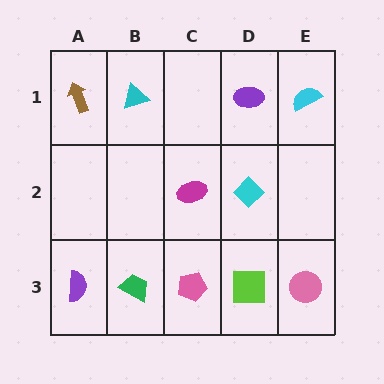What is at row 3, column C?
A pink pentagon.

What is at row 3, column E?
A pink circle.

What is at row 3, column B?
A green trapezoid.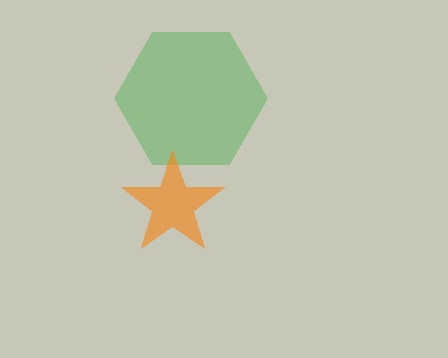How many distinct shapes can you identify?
There are 2 distinct shapes: a green hexagon, an orange star.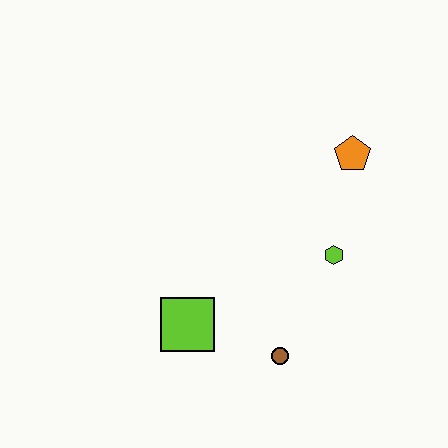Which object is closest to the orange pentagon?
The lime hexagon is closest to the orange pentagon.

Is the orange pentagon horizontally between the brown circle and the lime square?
No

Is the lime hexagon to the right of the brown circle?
Yes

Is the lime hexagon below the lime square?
No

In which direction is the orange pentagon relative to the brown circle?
The orange pentagon is above the brown circle.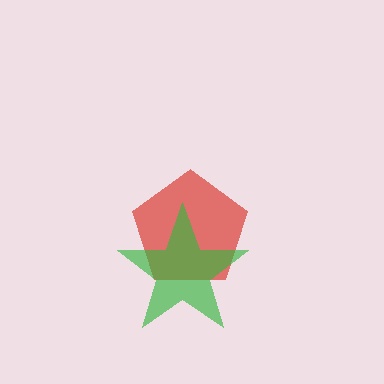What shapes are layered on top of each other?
The layered shapes are: a red pentagon, a green star.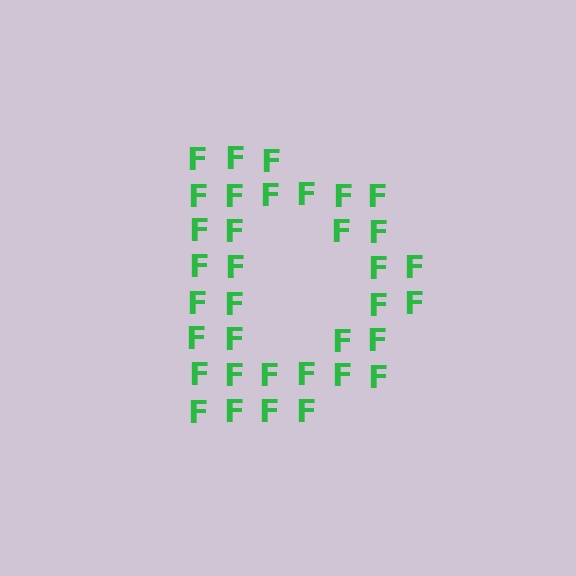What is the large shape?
The large shape is the letter D.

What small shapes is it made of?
It is made of small letter F's.